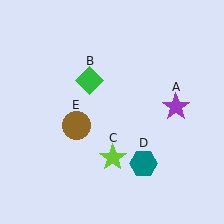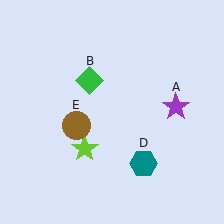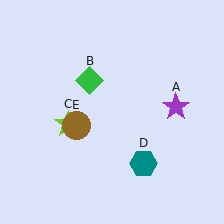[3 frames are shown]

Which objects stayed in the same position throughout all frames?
Purple star (object A) and green diamond (object B) and teal hexagon (object D) and brown circle (object E) remained stationary.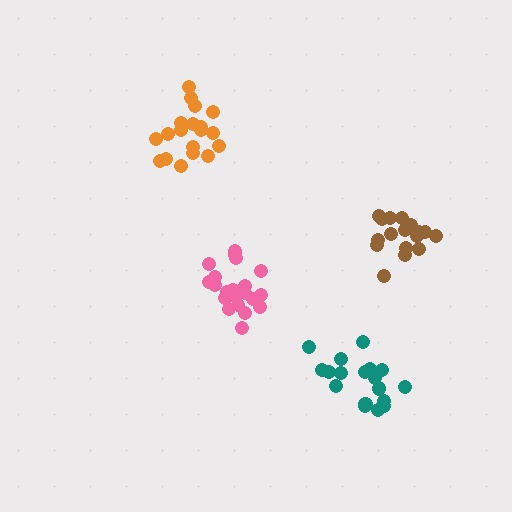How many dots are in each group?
Group 1: 19 dots, Group 2: 20 dots, Group 3: 21 dots, Group 4: 17 dots (77 total).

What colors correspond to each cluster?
The clusters are colored: teal, orange, pink, brown.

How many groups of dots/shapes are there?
There are 4 groups.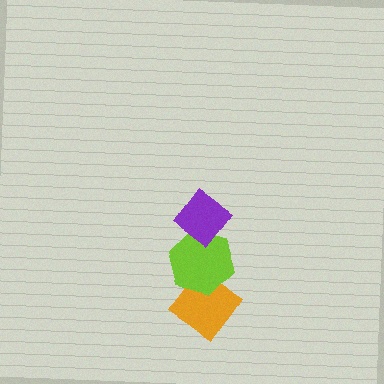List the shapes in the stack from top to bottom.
From top to bottom: the purple diamond, the lime hexagon, the orange diamond.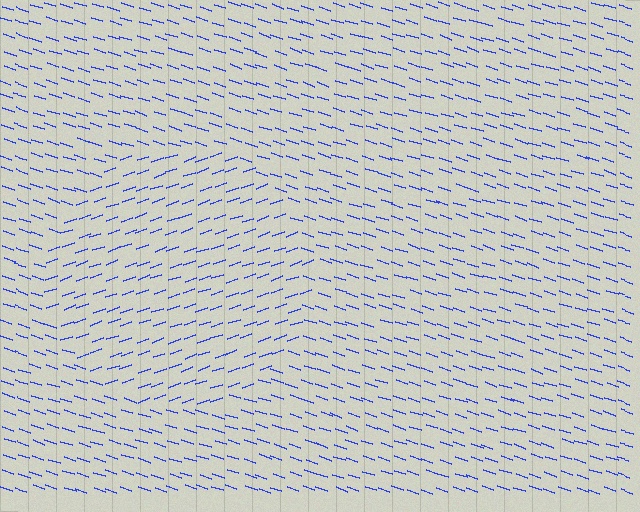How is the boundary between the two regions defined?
The boundary is defined purely by a change in line orientation (approximately 37 degrees difference). All lines are the same color and thickness.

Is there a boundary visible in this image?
Yes, there is a texture boundary formed by a change in line orientation.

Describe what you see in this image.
The image is filled with small blue line segments. A circle region in the image has lines oriented differently from the surrounding lines, creating a visible texture boundary.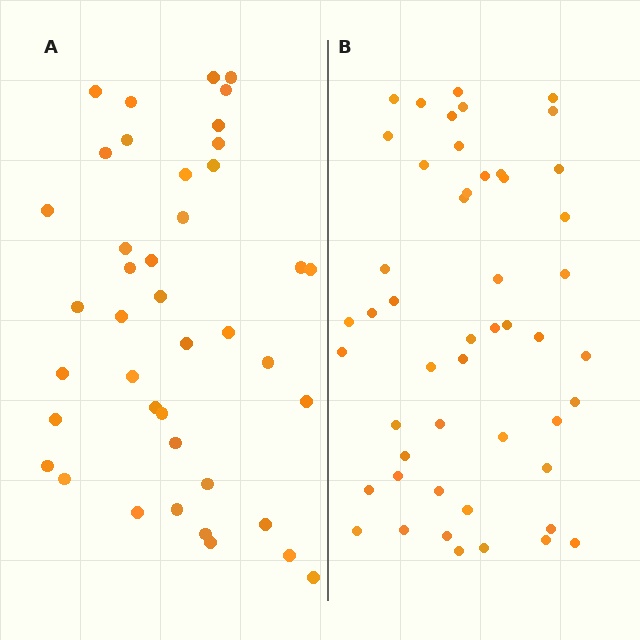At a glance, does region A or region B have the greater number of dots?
Region B (the right region) has more dots.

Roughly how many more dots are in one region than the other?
Region B has roughly 8 or so more dots than region A.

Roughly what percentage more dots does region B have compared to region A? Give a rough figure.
About 20% more.